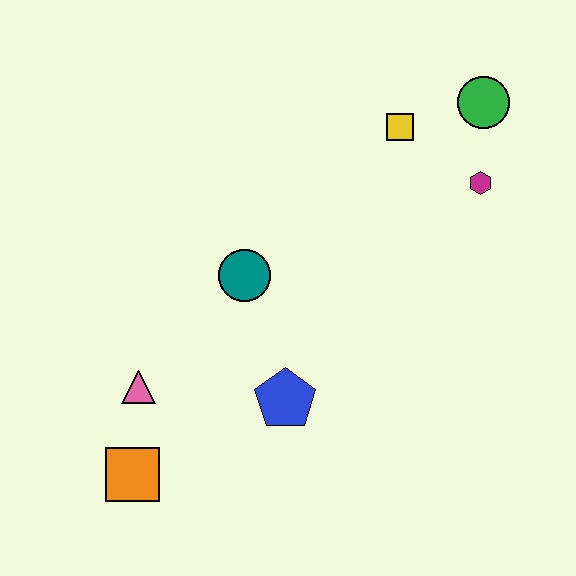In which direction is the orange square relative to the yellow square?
The orange square is below the yellow square.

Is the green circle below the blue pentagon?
No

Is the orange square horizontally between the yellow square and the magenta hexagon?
No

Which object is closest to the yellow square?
The green circle is closest to the yellow square.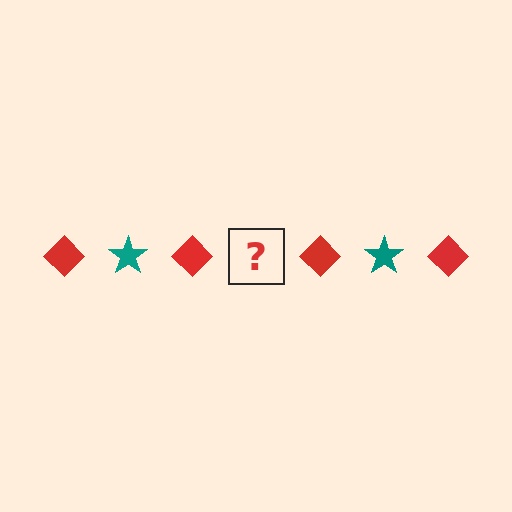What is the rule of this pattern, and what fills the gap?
The rule is that the pattern alternates between red diamond and teal star. The gap should be filled with a teal star.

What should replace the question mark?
The question mark should be replaced with a teal star.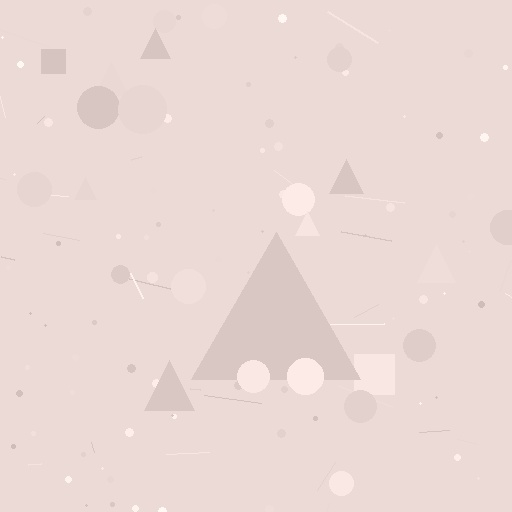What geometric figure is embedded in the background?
A triangle is embedded in the background.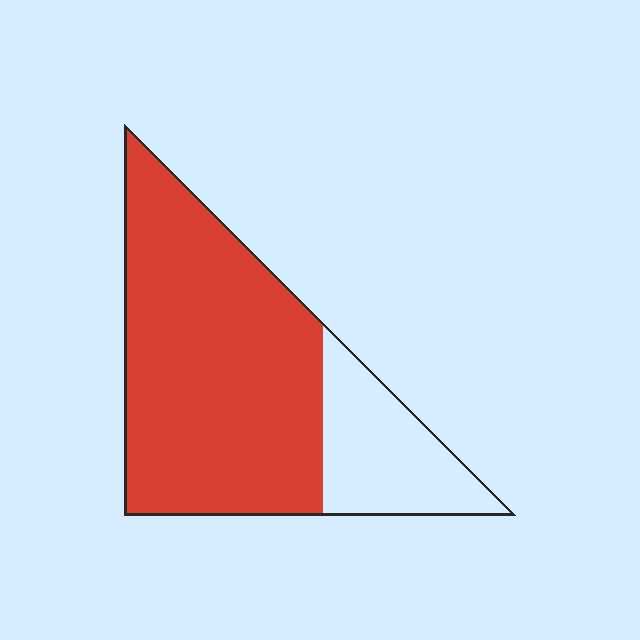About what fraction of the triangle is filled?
About three quarters (3/4).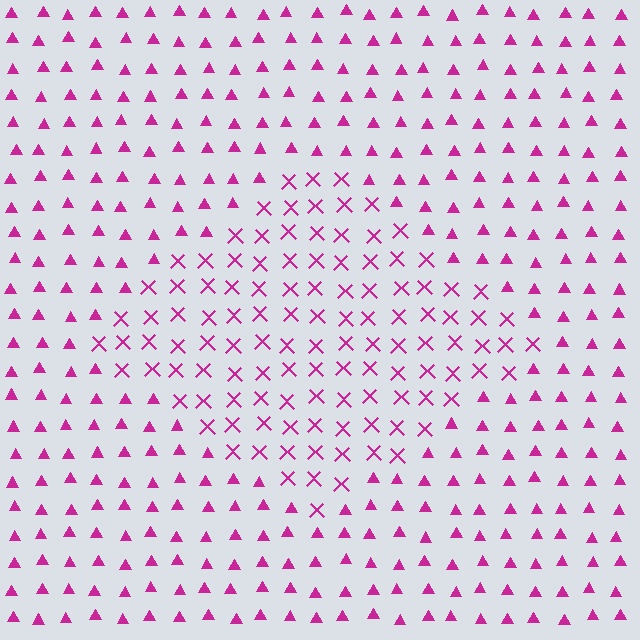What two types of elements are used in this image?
The image uses X marks inside the diamond region and triangles outside it.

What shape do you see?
I see a diamond.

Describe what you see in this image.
The image is filled with small magenta elements arranged in a uniform grid. A diamond-shaped region contains X marks, while the surrounding area contains triangles. The boundary is defined purely by the change in element shape.